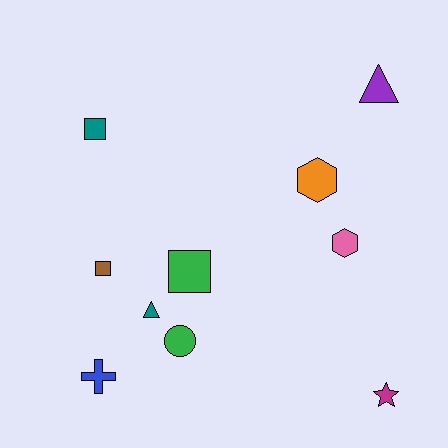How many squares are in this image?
There are 3 squares.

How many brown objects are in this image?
There is 1 brown object.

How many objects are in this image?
There are 10 objects.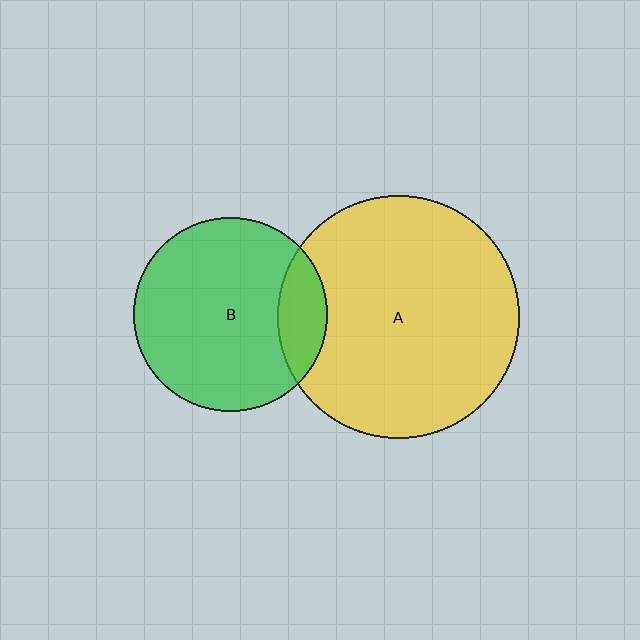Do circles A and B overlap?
Yes.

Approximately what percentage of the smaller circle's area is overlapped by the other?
Approximately 15%.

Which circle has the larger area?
Circle A (yellow).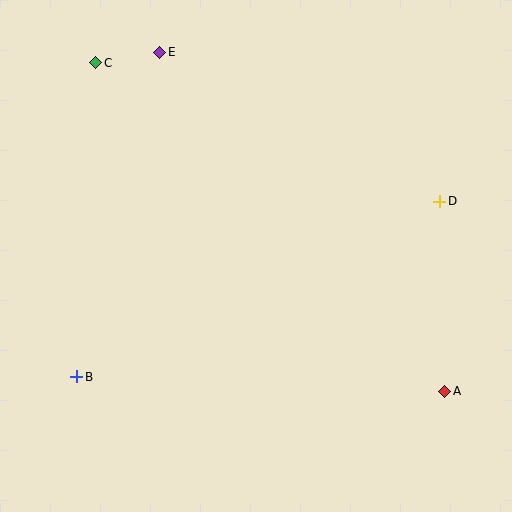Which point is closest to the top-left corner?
Point C is closest to the top-left corner.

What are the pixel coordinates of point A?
Point A is at (445, 391).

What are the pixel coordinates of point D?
Point D is at (440, 201).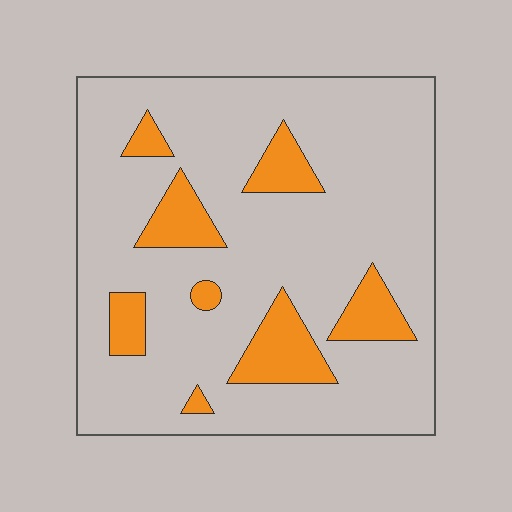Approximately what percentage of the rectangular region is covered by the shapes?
Approximately 15%.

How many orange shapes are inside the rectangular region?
8.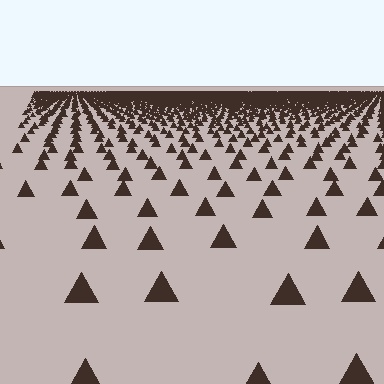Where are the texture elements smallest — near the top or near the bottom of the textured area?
Near the top.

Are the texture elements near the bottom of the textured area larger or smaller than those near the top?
Larger. Near the bottom, elements are closer to the viewer and appear at a bigger on-screen size.